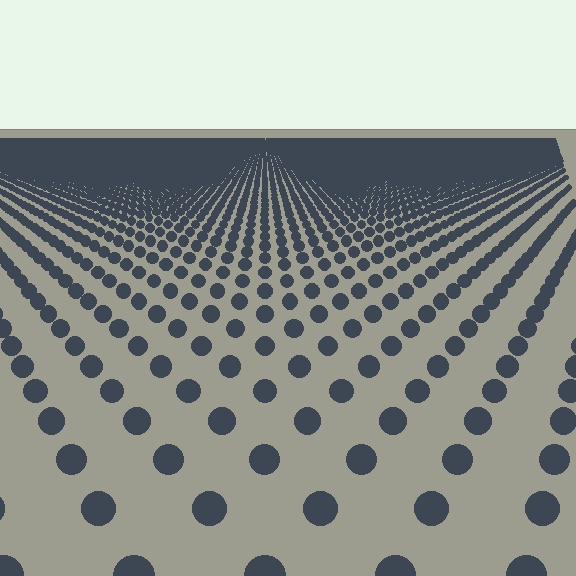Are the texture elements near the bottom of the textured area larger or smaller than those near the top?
Larger. Near the bottom, elements are closer to the viewer and appear at a bigger on-screen size.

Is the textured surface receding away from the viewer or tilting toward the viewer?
The surface is receding away from the viewer. Texture elements get smaller and denser toward the top.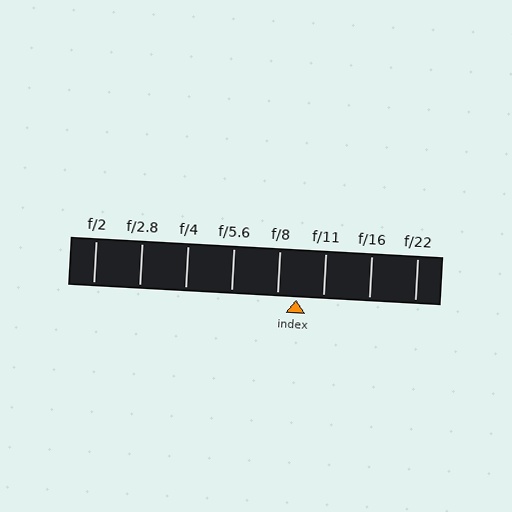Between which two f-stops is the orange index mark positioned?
The index mark is between f/8 and f/11.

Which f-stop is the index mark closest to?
The index mark is closest to f/8.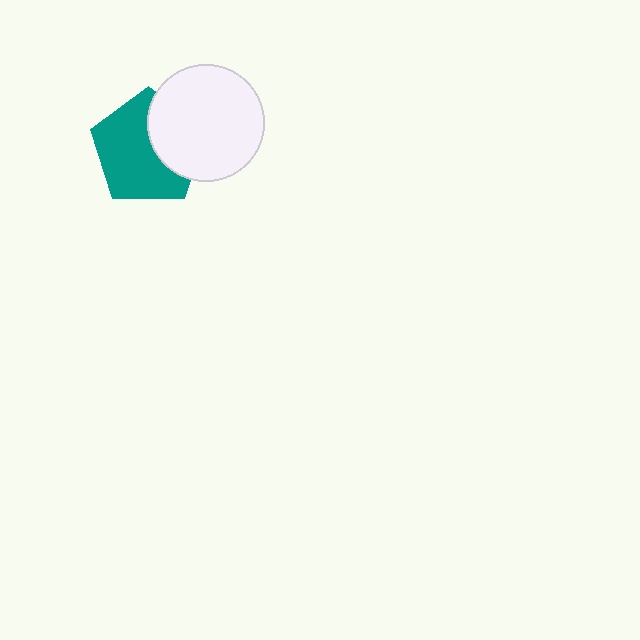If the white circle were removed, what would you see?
You would see the complete teal pentagon.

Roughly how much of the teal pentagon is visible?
About half of it is visible (roughly 65%).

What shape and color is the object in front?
The object in front is a white circle.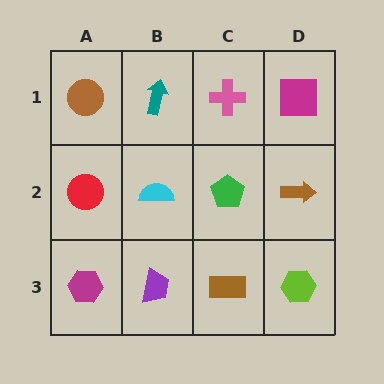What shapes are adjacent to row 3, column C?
A green pentagon (row 2, column C), a purple trapezoid (row 3, column B), a lime hexagon (row 3, column D).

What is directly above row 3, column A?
A red circle.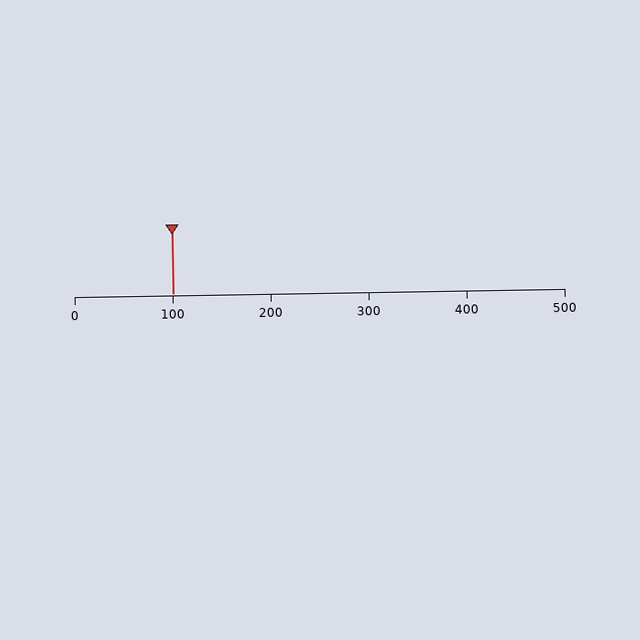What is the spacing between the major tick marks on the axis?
The major ticks are spaced 100 apart.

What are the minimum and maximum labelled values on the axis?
The axis runs from 0 to 500.